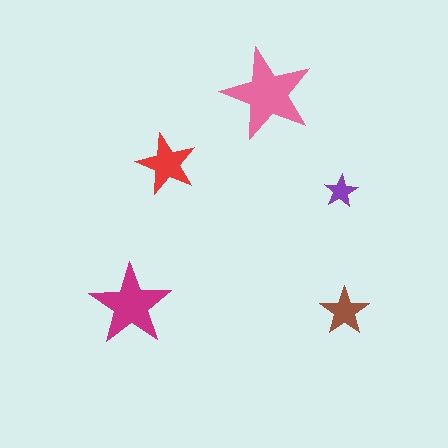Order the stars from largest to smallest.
the pink one, the magenta one, the red one, the brown one, the purple one.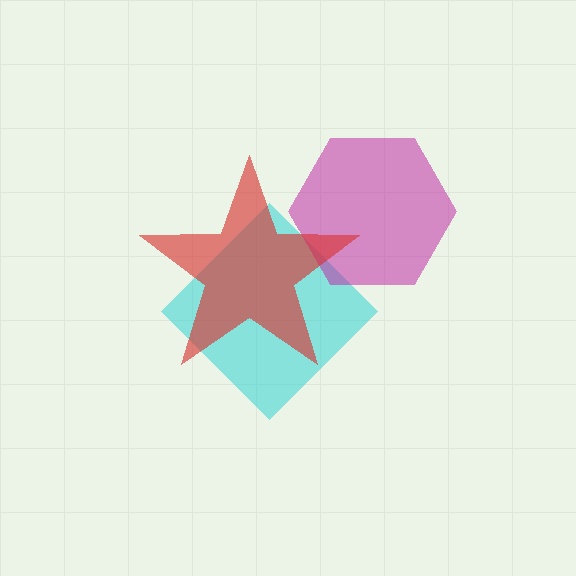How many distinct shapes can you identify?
There are 3 distinct shapes: a cyan diamond, a magenta hexagon, a red star.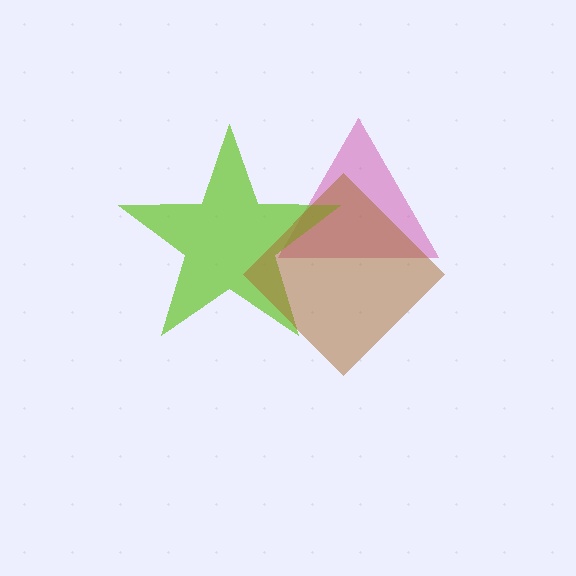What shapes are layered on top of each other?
The layered shapes are: a magenta triangle, a lime star, a brown diamond.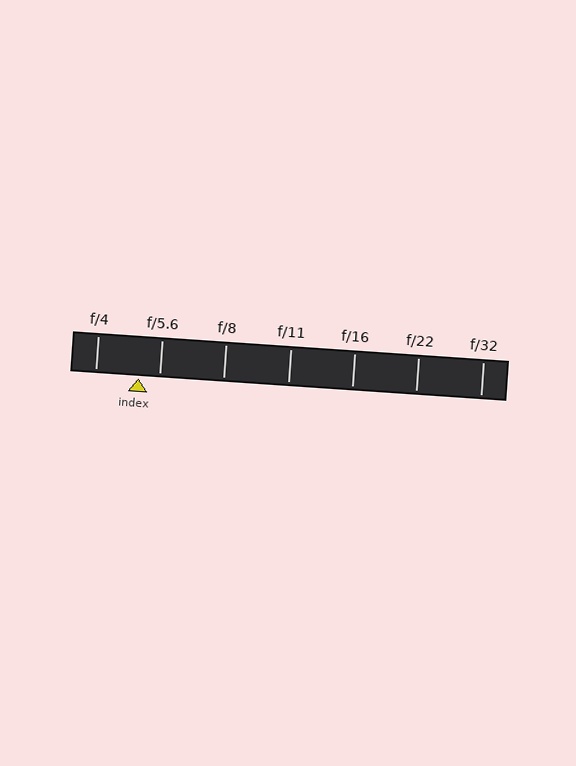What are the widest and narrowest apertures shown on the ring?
The widest aperture shown is f/4 and the narrowest is f/32.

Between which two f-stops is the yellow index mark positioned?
The index mark is between f/4 and f/5.6.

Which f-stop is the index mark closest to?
The index mark is closest to f/5.6.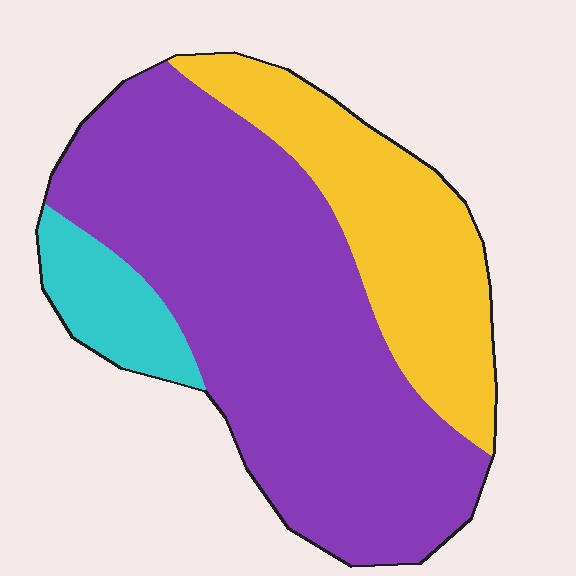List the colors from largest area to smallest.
From largest to smallest: purple, yellow, cyan.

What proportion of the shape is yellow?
Yellow takes up about one quarter (1/4) of the shape.